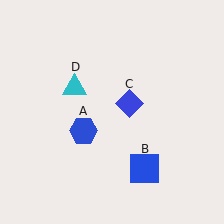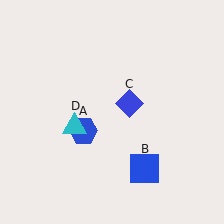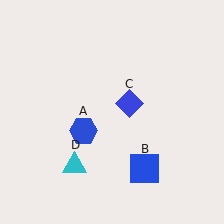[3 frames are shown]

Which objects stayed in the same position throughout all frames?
Blue hexagon (object A) and blue square (object B) and blue diamond (object C) remained stationary.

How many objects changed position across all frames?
1 object changed position: cyan triangle (object D).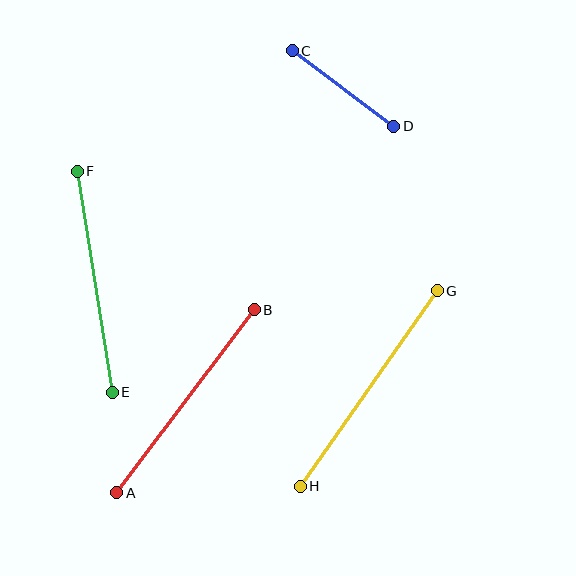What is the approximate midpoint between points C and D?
The midpoint is at approximately (343, 89) pixels.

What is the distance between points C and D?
The distance is approximately 127 pixels.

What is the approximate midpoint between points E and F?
The midpoint is at approximately (95, 282) pixels.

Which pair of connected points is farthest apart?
Points G and H are farthest apart.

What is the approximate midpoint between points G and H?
The midpoint is at approximately (369, 388) pixels.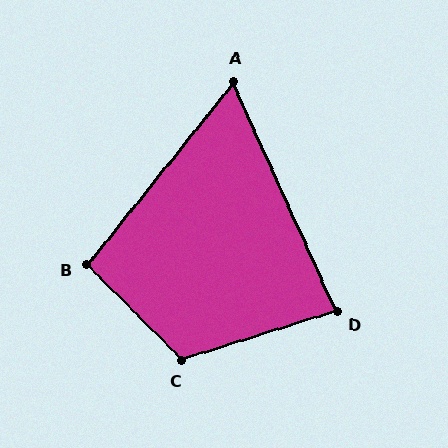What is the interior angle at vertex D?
Approximately 83 degrees (acute).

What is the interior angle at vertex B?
Approximately 97 degrees (obtuse).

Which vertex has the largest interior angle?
C, at approximately 117 degrees.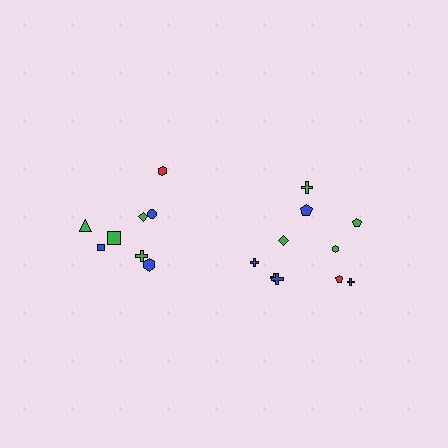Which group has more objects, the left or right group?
The right group.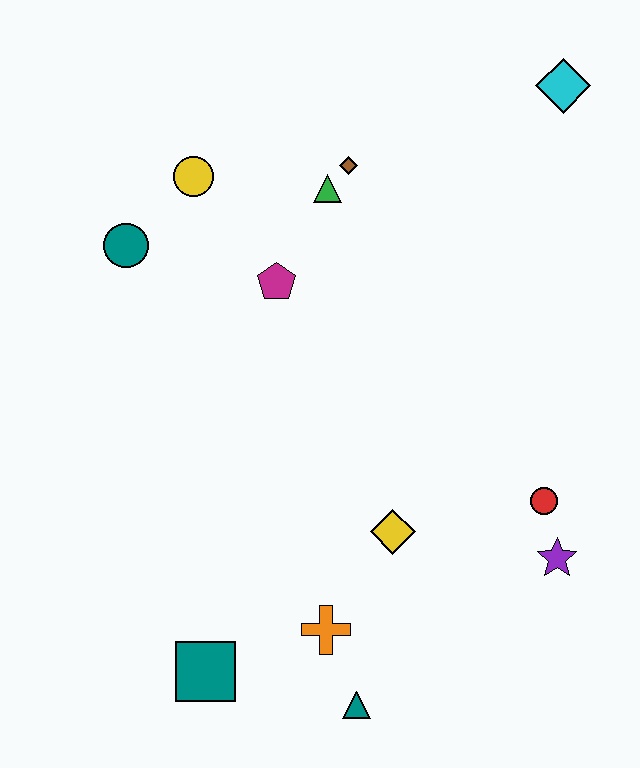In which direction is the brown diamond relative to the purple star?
The brown diamond is above the purple star.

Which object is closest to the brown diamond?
The green triangle is closest to the brown diamond.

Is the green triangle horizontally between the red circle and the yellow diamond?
No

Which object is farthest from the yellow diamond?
The cyan diamond is farthest from the yellow diamond.